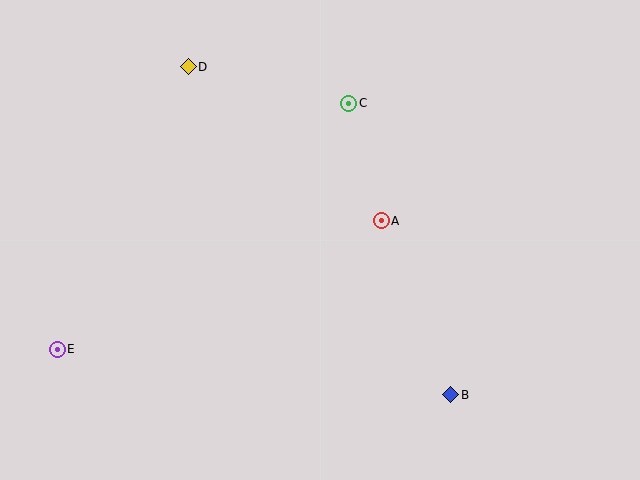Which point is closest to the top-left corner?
Point D is closest to the top-left corner.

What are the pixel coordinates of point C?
Point C is at (349, 103).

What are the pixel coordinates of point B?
Point B is at (451, 395).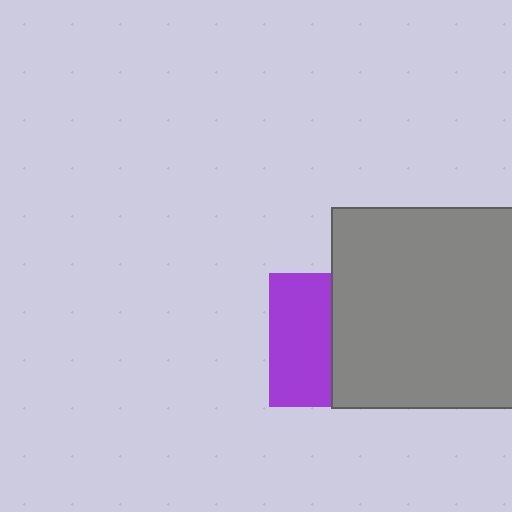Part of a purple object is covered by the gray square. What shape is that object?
It is a square.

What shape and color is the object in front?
The object in front is a gray square.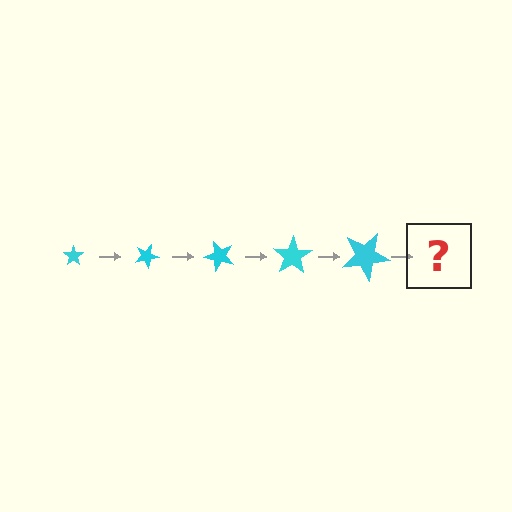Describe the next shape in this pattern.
It should be a star, larger than the previous one and rotated 125 degrees from the start.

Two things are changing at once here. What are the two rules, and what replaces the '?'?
The two rules are that the star grows larger each step and it rotates 25 degrees each step. The '?' should be a star, larger than the previous one and rotated 125 degrees from the start.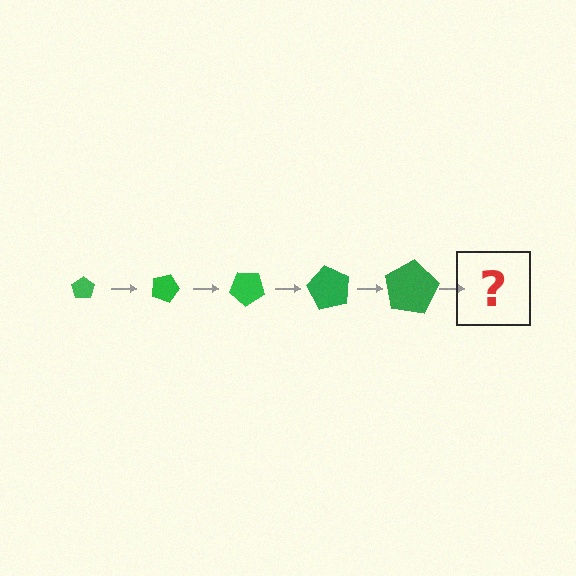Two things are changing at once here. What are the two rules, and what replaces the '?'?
The two rules are that the pentagon grows larger each step and it rotates 20 degrees each step. The '?' should be a pentagon, larger than the previous one and rotated 100 degrees from the start.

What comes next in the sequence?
The next element should be a pentagon, larger than the previous one and rotated 100 degrees from the start.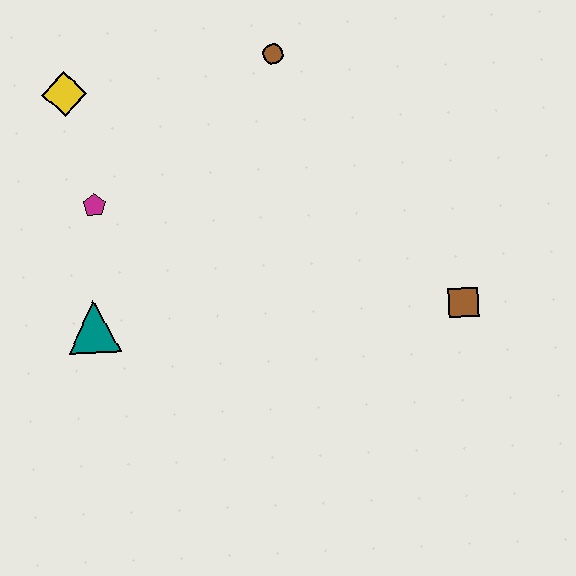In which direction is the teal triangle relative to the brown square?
The teal triangle is to the left of the brown square.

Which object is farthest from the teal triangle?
The brown square is farthest from the teal triangle.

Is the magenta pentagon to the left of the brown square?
Yes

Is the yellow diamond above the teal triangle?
Yes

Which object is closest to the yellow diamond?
The magenta pentagon is closest to the yellow diamond.